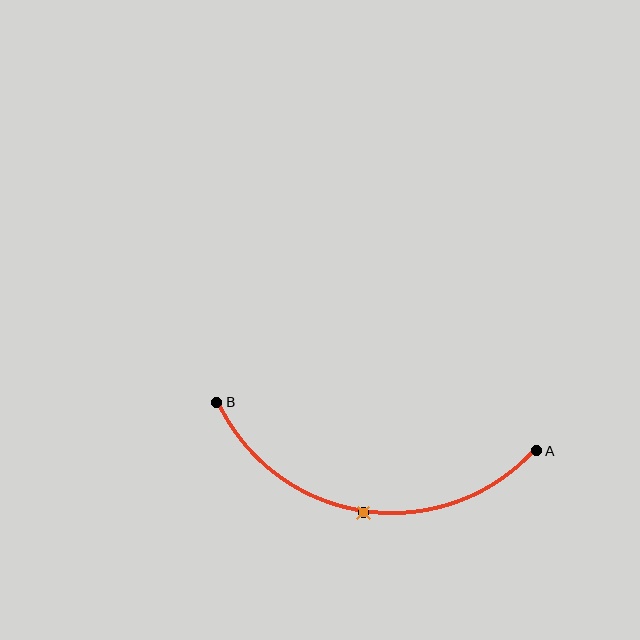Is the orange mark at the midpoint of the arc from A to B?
Yes. The orange mark lies on the arc at equal arc-length from both A and B — it is the arc midpoint.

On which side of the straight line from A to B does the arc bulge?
The arc bulges below the straight line connecting A and B.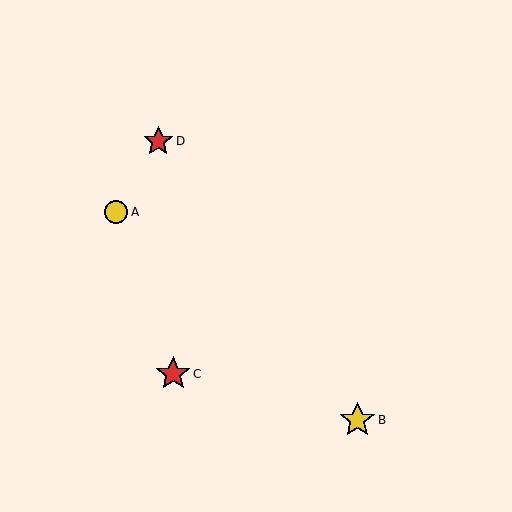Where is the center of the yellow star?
The center of the yellow star is at (357, 420).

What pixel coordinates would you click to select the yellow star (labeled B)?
Click at (357, 420) to select the yellow star B.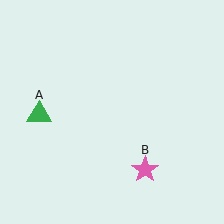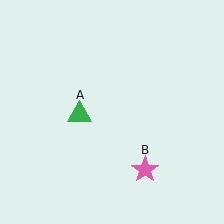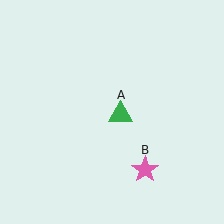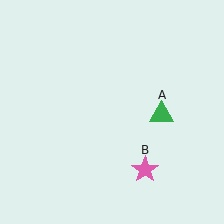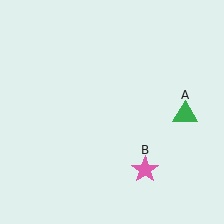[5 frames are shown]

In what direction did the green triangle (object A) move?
The green triangle (object A) moved right.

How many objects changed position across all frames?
1 object changed position: green triangle (object A).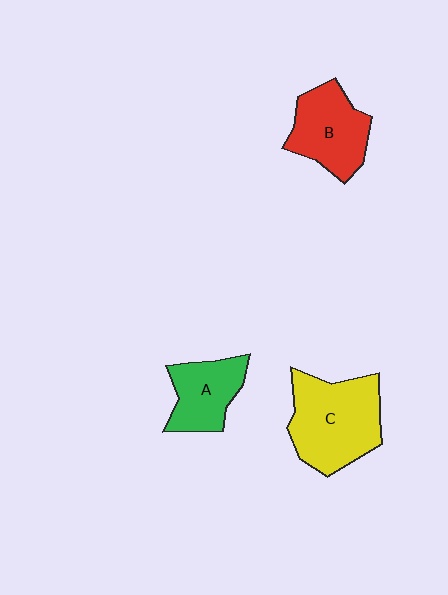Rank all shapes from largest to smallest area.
From largest to smallest: C (yellow), B (red), A (green).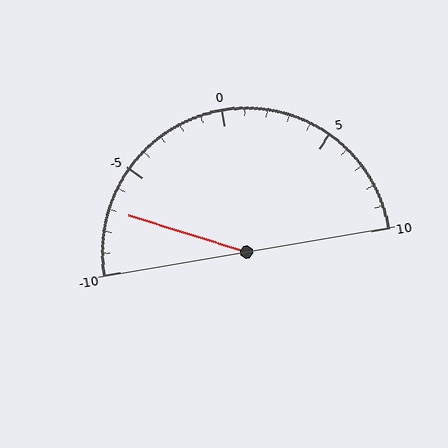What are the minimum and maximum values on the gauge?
The gauge ranges from -10 to 10.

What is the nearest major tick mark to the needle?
The nearest major tick mark is -5.